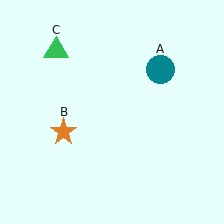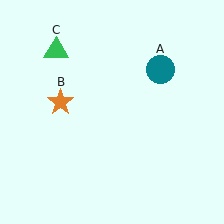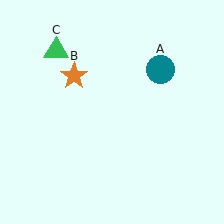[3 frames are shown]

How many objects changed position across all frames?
1 object changed position: orange star (object B).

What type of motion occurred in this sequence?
The orange star (object B) rotated clockwise around the center of the scene.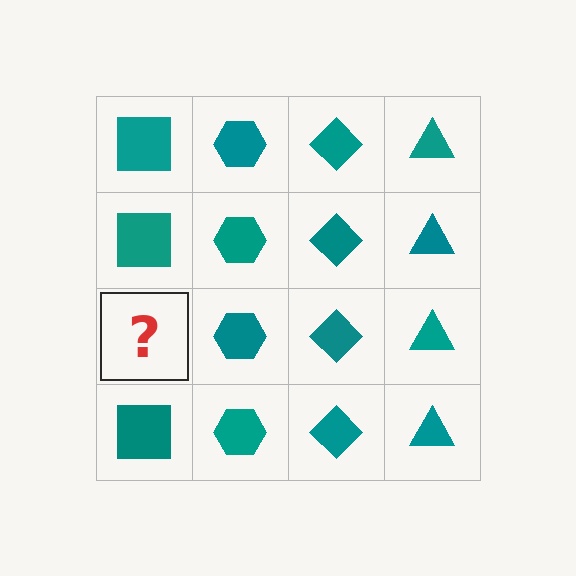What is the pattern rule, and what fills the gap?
The rule is that each column has a consistent shape. The gap should be filled with a teal square.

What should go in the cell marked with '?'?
The missing cell should contain a teal square.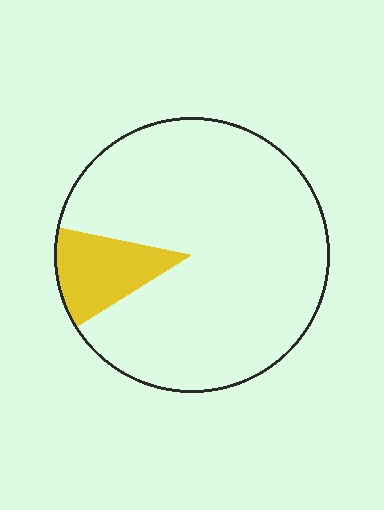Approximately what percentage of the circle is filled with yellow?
Approximately 10%.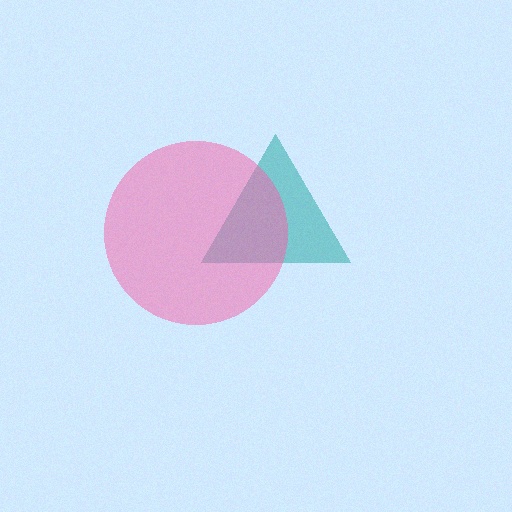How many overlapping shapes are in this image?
There are 2 overlapping shapes in the image.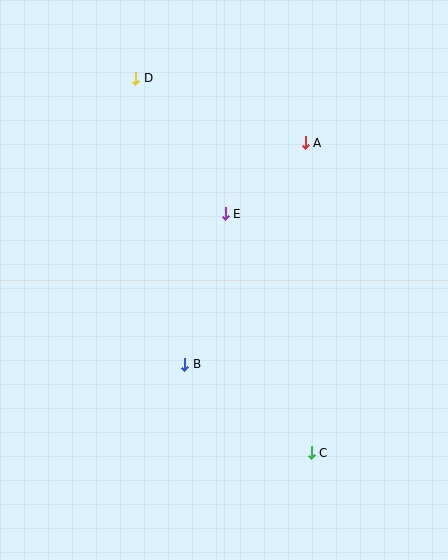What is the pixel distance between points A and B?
The distance between A and B is 252 pixels.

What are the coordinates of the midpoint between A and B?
The midpoint between A and B is at (245, 254).